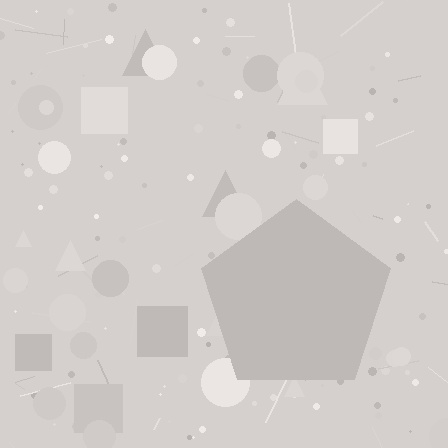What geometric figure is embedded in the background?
A pentagon is embedded in the background.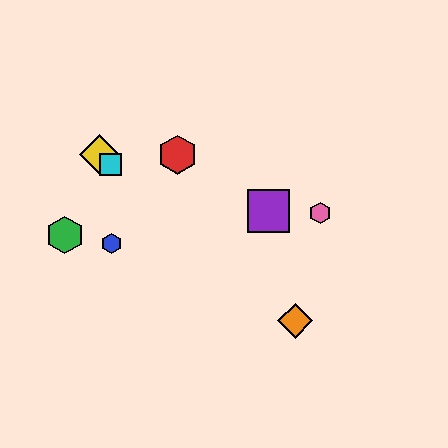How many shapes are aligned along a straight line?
3 shapes (the yellow diamond, the orange diamond, the cyan square) are aligned along a straight line.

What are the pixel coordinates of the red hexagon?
The red hexagon is at (177, 155).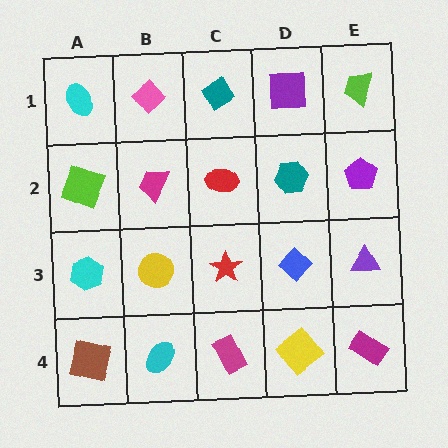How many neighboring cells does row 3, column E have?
3.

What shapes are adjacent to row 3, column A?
A lime square (row 2, column A), a brown square (row 4, column A), a yellow circle (row 3, column B).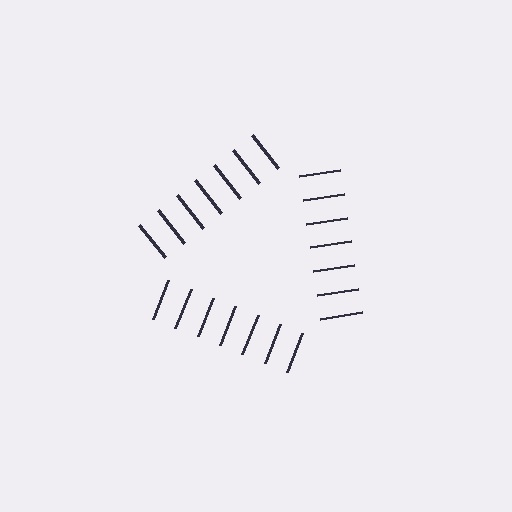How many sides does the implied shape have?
3 sides — the line-ends trace a triangle.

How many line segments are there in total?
21 — 7 along each of the 3 edges.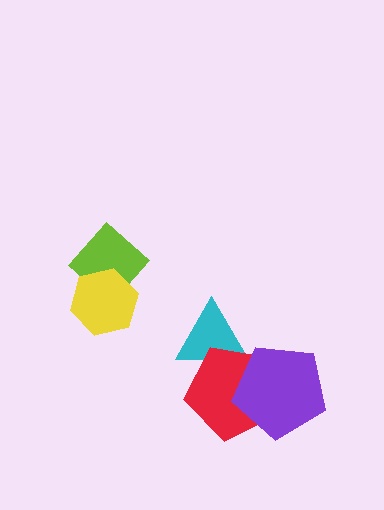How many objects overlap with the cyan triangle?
1 object overlaps with the cyan triangle.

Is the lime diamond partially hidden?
Yes, it is partially covered by another shape.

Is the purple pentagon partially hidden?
No, no other shape covers it.